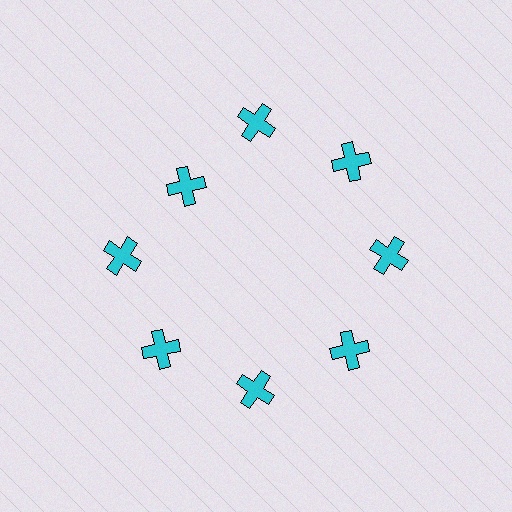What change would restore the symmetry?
The symmetry would be restored by moving it outward, back onto the ring so that all 8 crosses sit at equal angles and equal distance from the center.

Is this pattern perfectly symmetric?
No. The 8 cyan crosses are arranged in a ring, but one element near the 10 o'clock position is pulled inward toward the center, breaking the 8-fold rotational symmetry.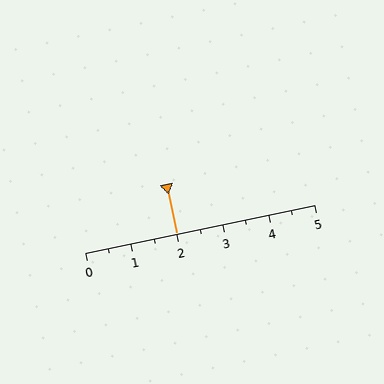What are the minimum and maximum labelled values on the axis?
The axis runs from 0 to 5.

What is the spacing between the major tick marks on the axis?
The major ticks are spaced 1 apart.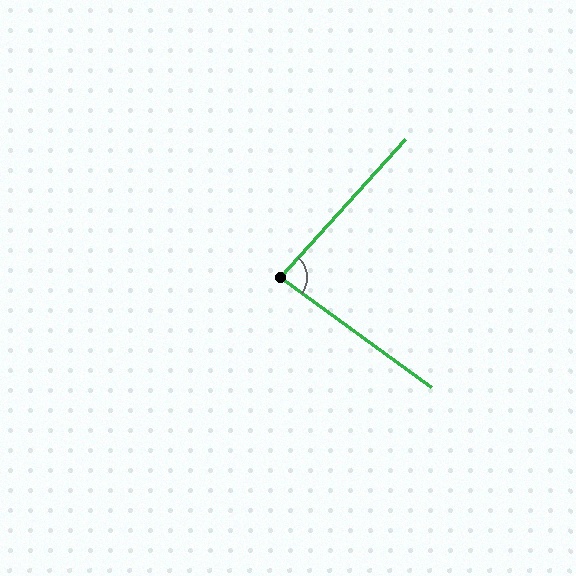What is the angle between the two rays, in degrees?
Approximately 84 degrees.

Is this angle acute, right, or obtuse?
It is acute.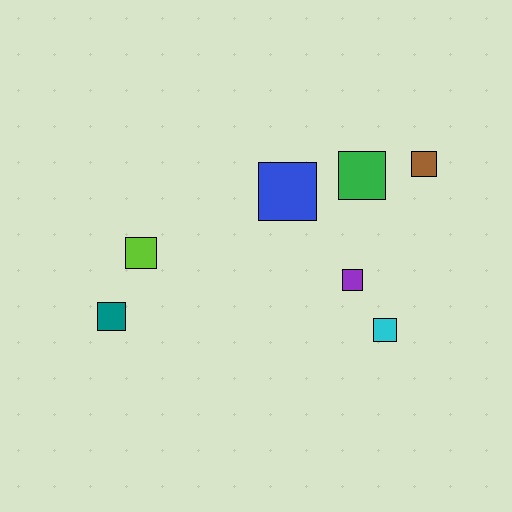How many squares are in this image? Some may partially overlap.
There are 7 squares.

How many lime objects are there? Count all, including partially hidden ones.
There is 1 lime object.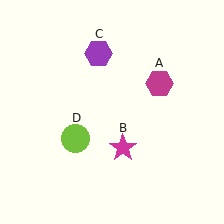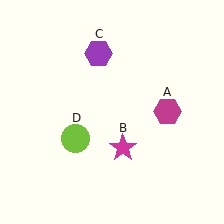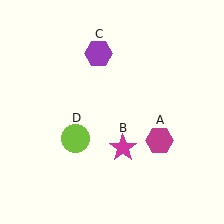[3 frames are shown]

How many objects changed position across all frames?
1 object changed position: magenta hexagon (object A).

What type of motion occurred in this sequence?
The magenta hexagon (object A) rotated clockwise around the center of the scene.